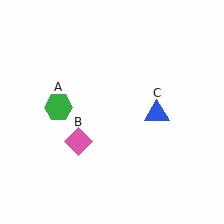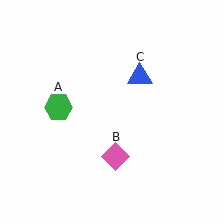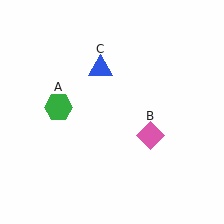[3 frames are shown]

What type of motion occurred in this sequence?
The pink diamond (object B), blue triangle (object C) rotated counterclockwise around the center of the scene.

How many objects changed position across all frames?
2 objects changed position: pink diamond (object B), blue triangle (object C).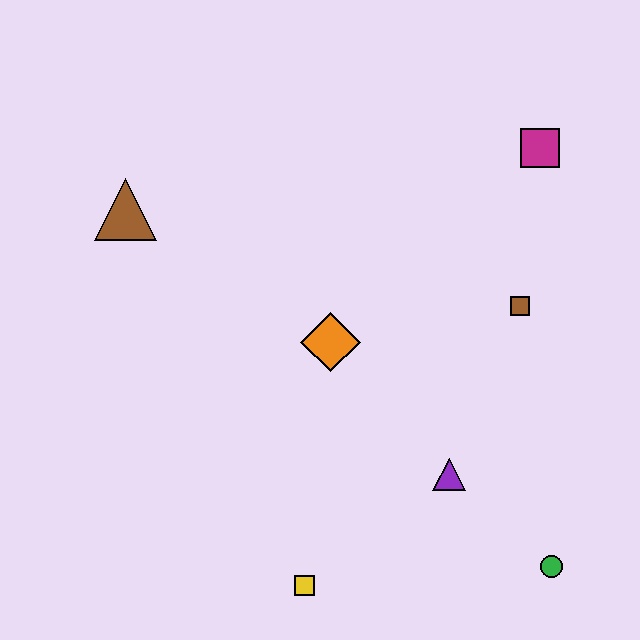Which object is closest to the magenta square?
The brown square is closest to the magenta square.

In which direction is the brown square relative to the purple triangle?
The brown square is above the purple triangle.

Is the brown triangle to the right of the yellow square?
No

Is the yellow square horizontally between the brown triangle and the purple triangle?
Yes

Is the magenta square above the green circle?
Yes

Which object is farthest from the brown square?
The brown triangle is farthest from the brown square.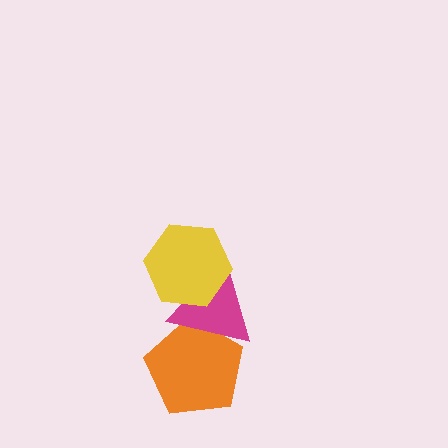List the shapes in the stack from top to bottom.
From top to bottom: the yellow hexagon, the magenta triangle, the orange pentagon.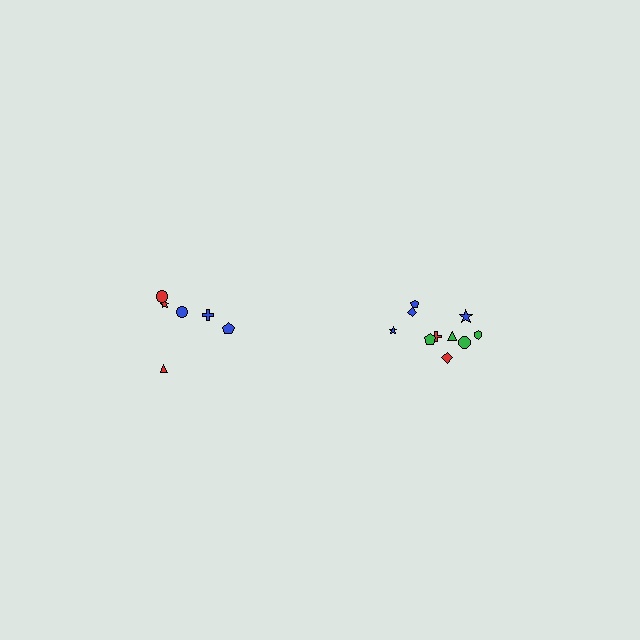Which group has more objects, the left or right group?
The right group.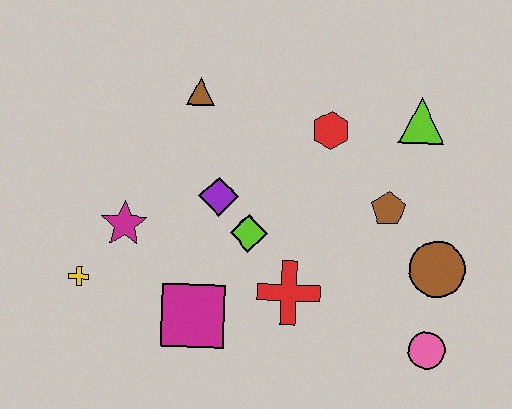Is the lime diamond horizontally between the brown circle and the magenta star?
Yes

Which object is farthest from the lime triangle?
The yellow cross is farthest from the lime triangle.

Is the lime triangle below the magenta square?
No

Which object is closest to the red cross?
The lime diamond is closest to the red cross.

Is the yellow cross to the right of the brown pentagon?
No